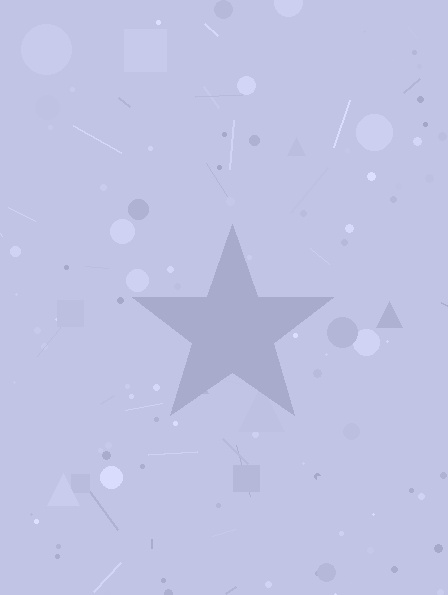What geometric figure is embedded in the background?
A star is embedded in the background.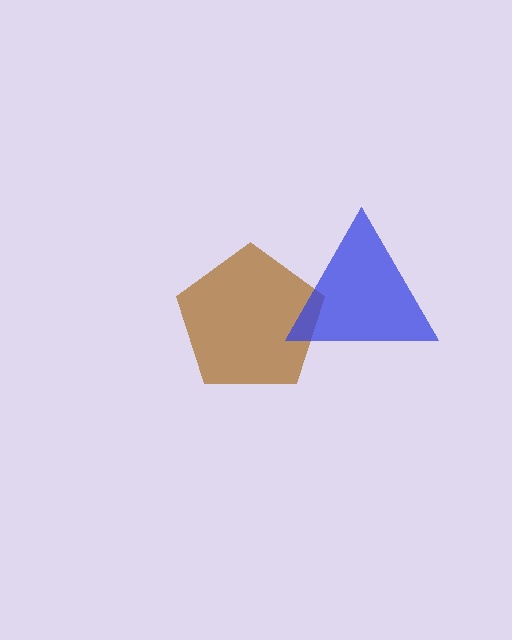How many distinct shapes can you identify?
There are 2 distinct shapes: a brown pentagon, a blue triangle.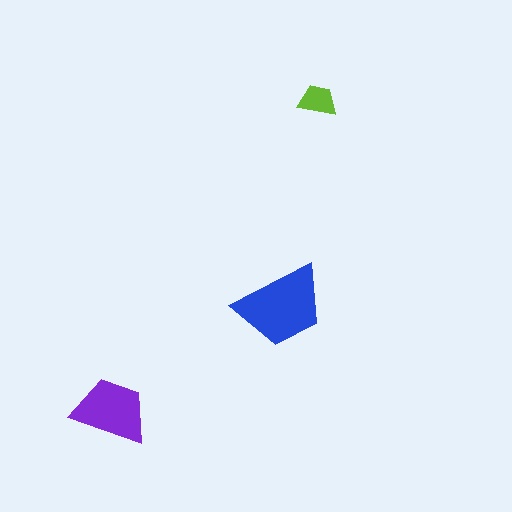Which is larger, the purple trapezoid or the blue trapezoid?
The blue one.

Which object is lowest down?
The purple trapezoid is bottommost.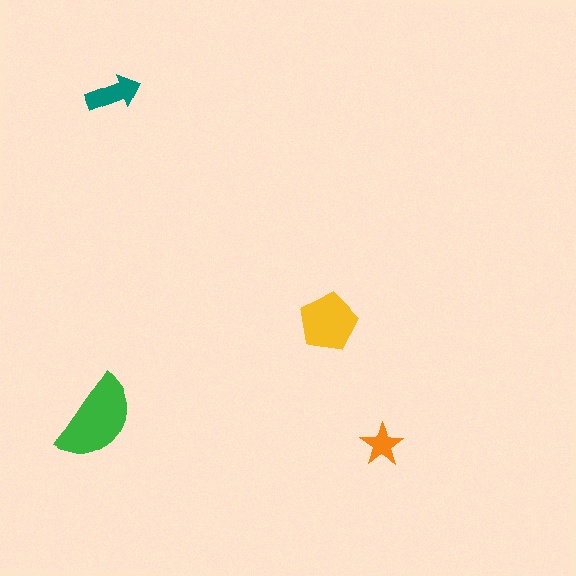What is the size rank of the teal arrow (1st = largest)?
3rd.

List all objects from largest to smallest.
The green semicircle, the yellow pentagon, the teal arrow, the orange star.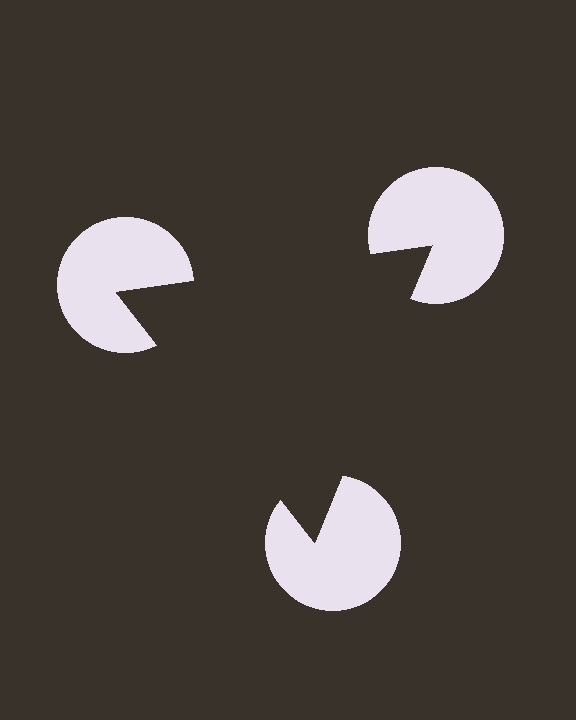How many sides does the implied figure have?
3 sides.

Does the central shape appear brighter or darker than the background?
It typically appears slightly darker than the background, even though no actual brightness change is drawn.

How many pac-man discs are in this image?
There are 3 — one at each vertex of the illusory triangle.